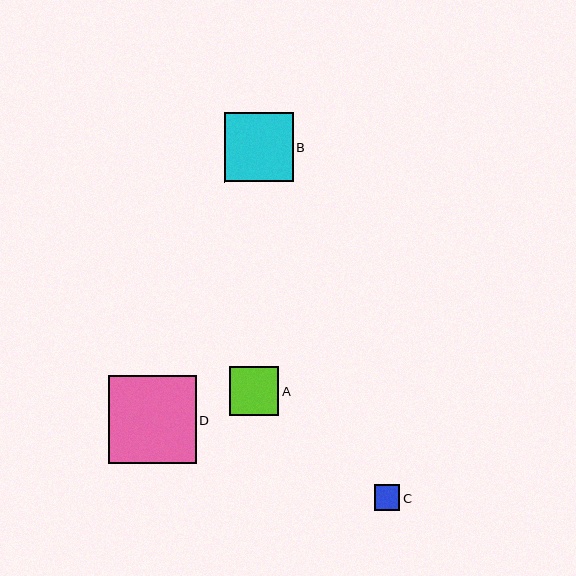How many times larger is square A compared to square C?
Square A is approximately 1.9 times the size of square C.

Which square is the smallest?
Square C is the smallest with a size of approximately 26 pixels.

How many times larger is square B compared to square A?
Square B is approximately 1.4 times the size of square A.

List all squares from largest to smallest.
From largest to smallest: D, B, A, C.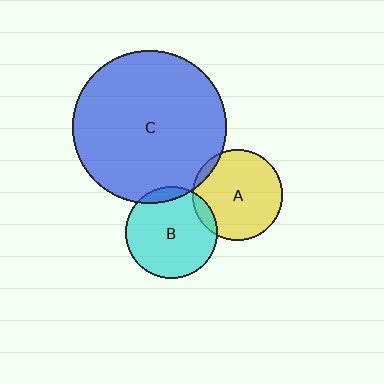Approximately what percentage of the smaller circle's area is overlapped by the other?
Approximately 10%.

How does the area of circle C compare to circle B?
Approximately 2.8 times.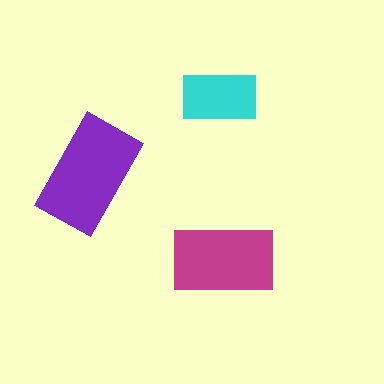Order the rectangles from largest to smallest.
the purple one, the magenta one, the cyan one.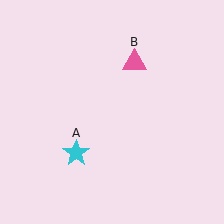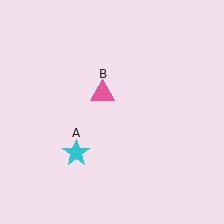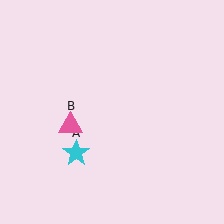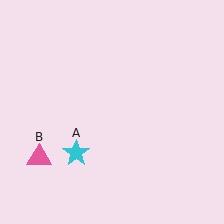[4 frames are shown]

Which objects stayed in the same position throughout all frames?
Cyan star (object A) remained stationary.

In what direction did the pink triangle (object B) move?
The pink triangle (object B) moved down and to the left.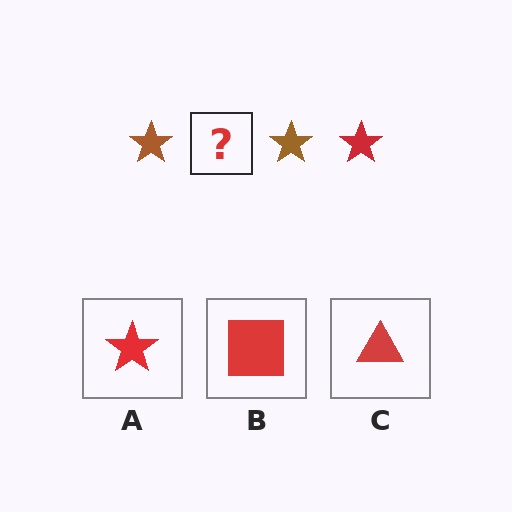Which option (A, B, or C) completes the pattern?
A.